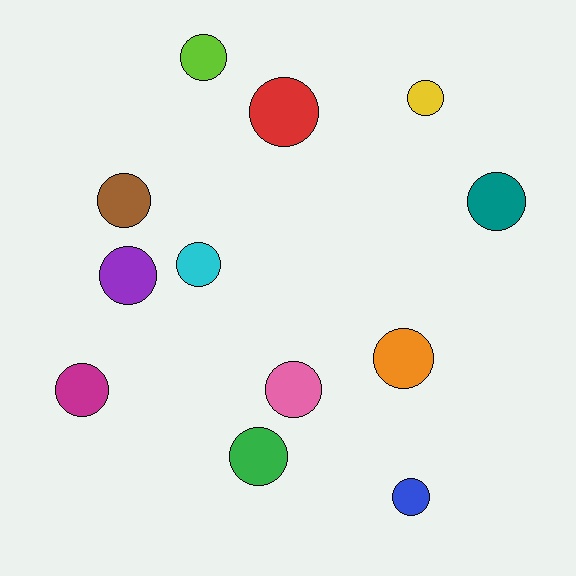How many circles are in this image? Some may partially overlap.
There are 12 circles.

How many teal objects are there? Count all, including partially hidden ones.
There is 1 teal object.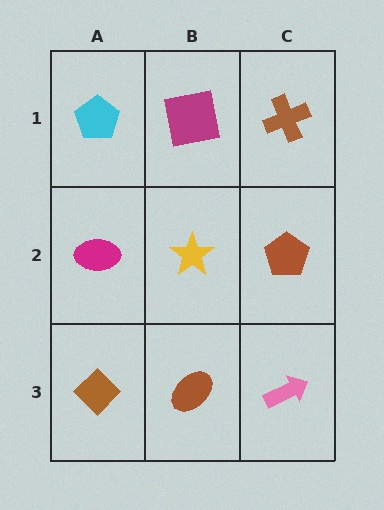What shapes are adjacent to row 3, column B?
A yellow star (row 2, column B), a brown diamond (row 3, column A), a pink arrow (row 3, column C).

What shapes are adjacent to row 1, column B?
A yellow star (row 2, column B), a cyan pentagon (row 1, column A), a brown cross (row 1, column C).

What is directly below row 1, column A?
A magenta ellipse.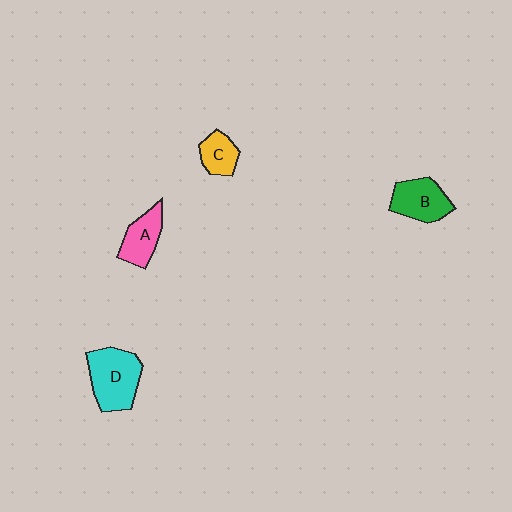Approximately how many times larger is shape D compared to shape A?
Approximately 1.6 times.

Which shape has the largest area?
Shape D (cyan).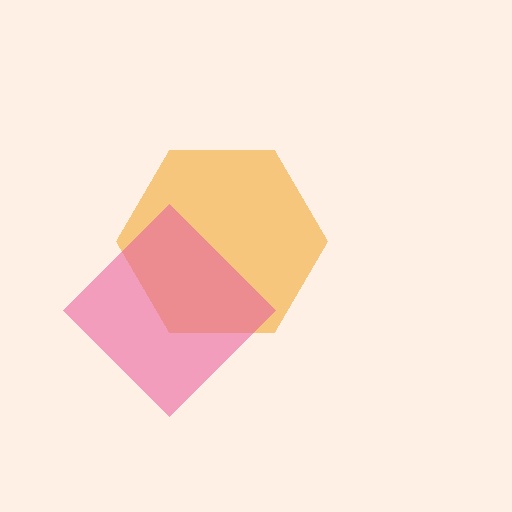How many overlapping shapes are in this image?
There are 2 overlapping shapes in the image.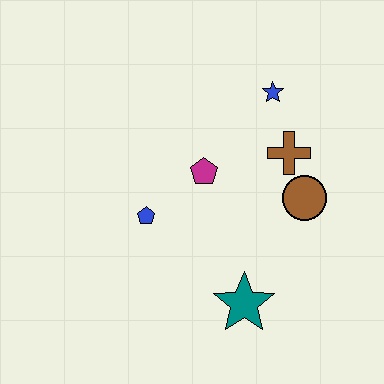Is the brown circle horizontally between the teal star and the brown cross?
No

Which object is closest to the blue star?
The brown cross is closest to the blue star.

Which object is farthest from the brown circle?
The blue pentagon is farthest from the brown circle.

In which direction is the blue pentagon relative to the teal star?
The blue pentagon is to the left of the teal star.